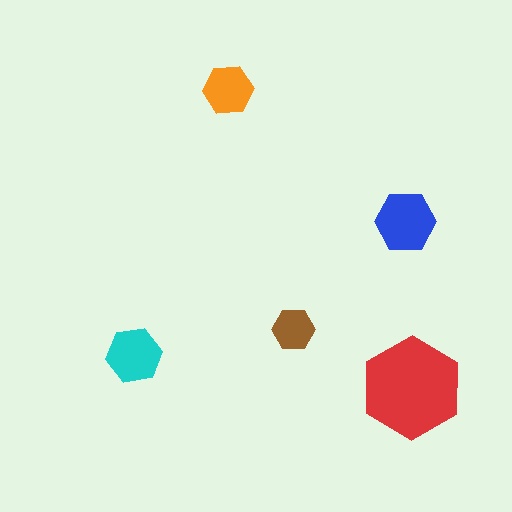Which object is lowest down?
The red hexagon is bottommost.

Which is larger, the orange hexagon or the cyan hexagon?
The cyan one.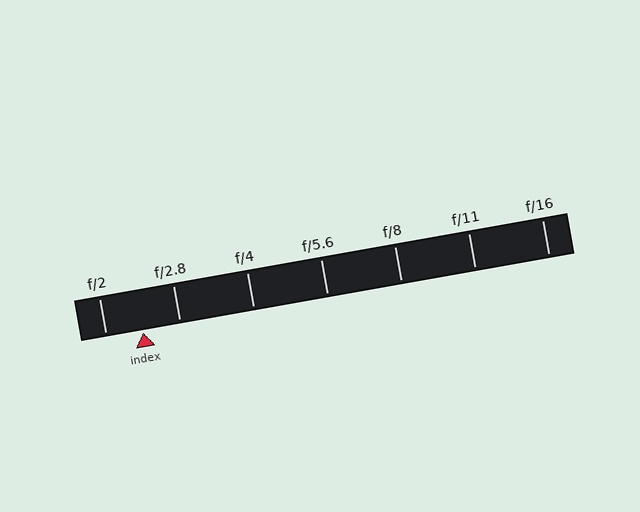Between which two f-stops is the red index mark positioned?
The index mark is between f/2 and f/2.8.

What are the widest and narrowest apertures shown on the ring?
The widest aperture shown is f/2 and the narrowest is f/16.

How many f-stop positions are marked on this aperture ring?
There are 7 f-stop positions marked.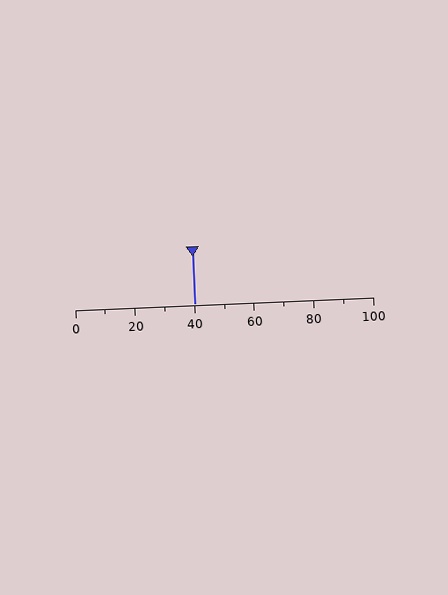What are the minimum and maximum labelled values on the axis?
The axis runs from 0 to 100.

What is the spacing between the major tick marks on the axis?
The major ticks are spaced 20 apart.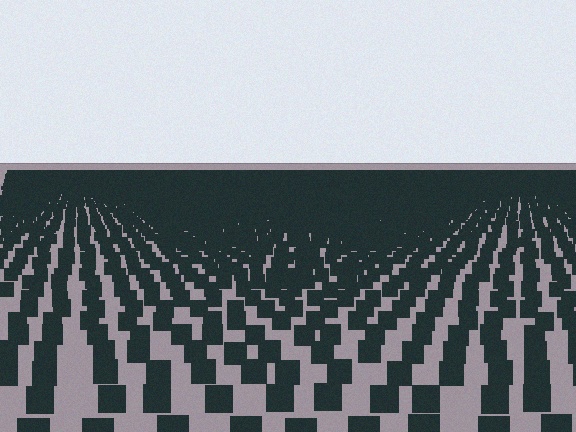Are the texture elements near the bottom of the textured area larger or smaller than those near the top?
Larger. Near the bottom, elements are closer to the viewer and appear at a bigger on-screen size.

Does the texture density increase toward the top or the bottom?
Density increases toward the top.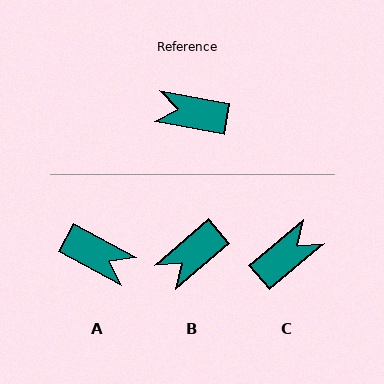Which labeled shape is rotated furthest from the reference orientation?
A, about 162 degrees away.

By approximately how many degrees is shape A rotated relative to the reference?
Approximately 162 degrees counter-clockwise.